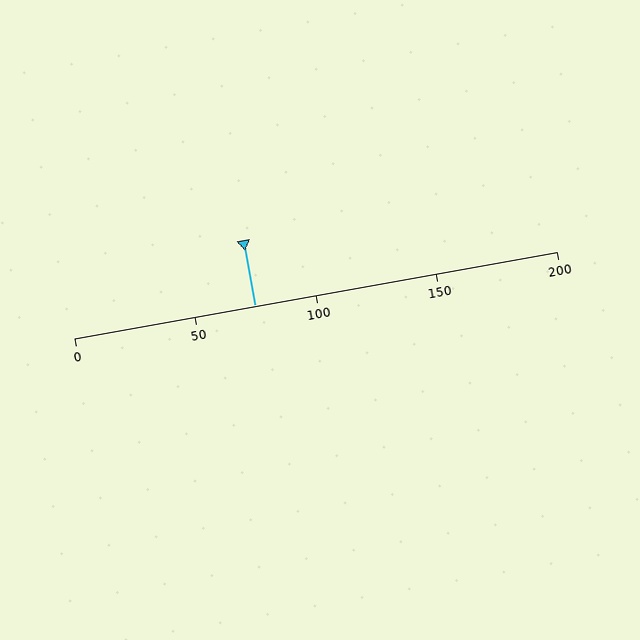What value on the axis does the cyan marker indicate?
The marker indicates approximately 75.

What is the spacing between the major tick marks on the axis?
The major ticks are spaced 50 apart.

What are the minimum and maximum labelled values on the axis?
The axis runs from 0 to 200.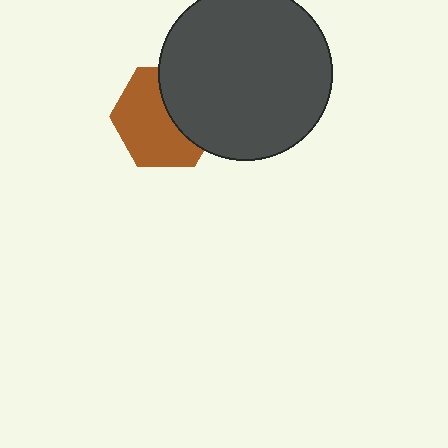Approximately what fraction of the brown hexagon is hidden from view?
Roughly 39% of the brown hexagon is hidden behind the dark gray circle.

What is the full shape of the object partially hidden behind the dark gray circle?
The partially hidden object is a brown hexagon.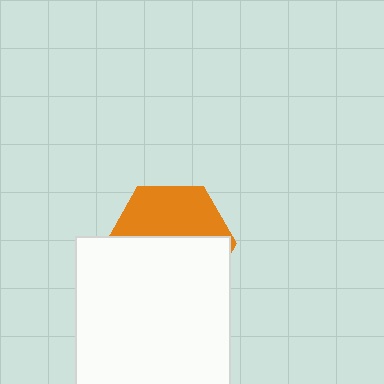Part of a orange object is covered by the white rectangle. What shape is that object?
It is a hexagon.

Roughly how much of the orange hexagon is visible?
A small part of it is visible (roughly 42%).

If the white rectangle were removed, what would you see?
You would see the complete orange hexagon.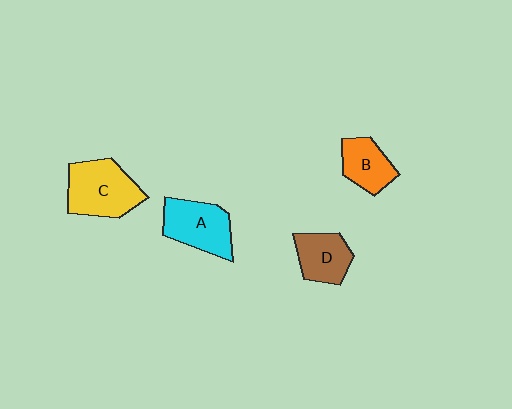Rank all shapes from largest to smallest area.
From largest to smallest: C (yellow), A (cyan), D (brown), B (orange).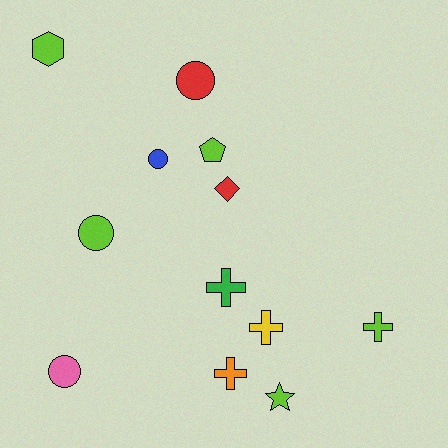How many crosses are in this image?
There are 4 crosses.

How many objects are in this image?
There are 12 objects.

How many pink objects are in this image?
There is 1 pink object.